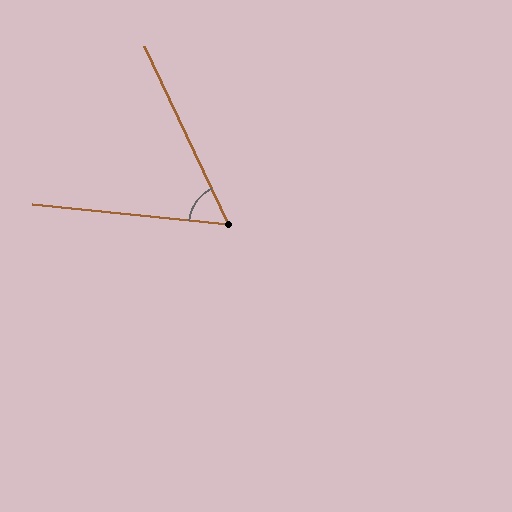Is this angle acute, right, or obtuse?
It is acute.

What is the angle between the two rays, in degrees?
Approximately 59 degrees.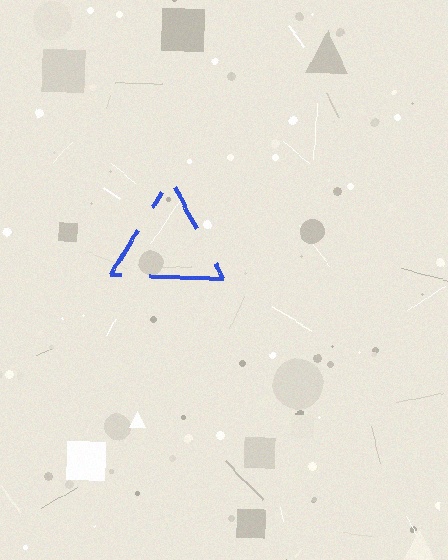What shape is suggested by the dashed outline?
The dashed outline suggests a triangle.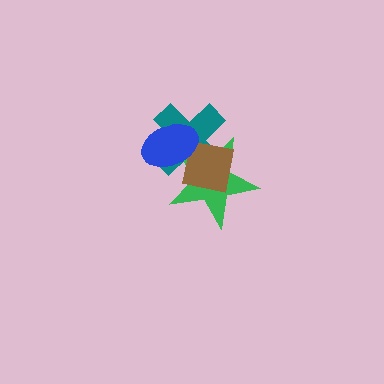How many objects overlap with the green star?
3 objects overlap with the green star.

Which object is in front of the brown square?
The blue ellipse is in front of the brown square.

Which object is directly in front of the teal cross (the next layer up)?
The green star is directly in front of the teal cross.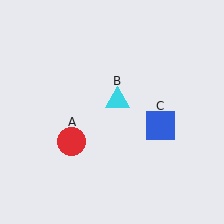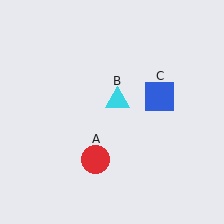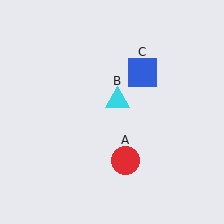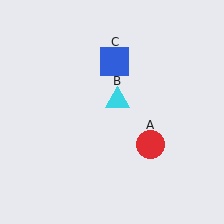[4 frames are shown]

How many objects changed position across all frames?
2 objects changed position: red circle (object A), blue square (object C).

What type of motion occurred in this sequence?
The red circle (object A), blue square (object C) rotated counterclockwise around the center of the scene.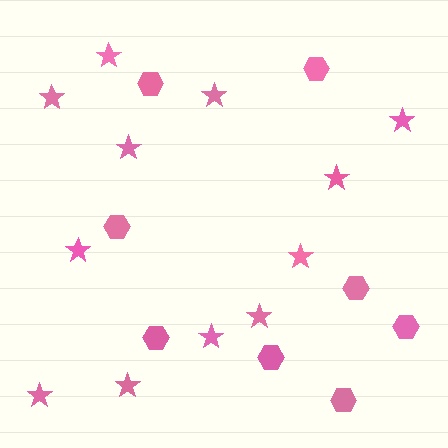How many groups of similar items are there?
There are 2 groups: one group of hexagons (8) and one group of stars (12).